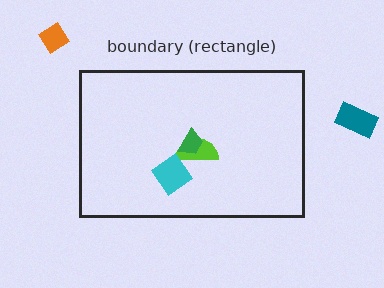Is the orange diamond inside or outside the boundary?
Outside.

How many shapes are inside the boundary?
3 inside, 2 outside.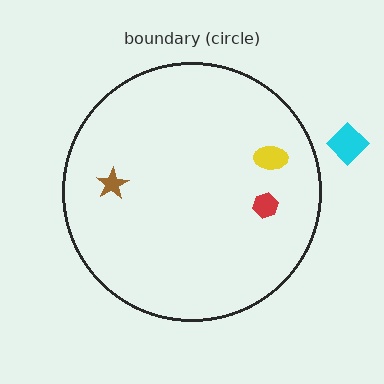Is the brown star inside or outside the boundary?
Inside.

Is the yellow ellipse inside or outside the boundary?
Inside.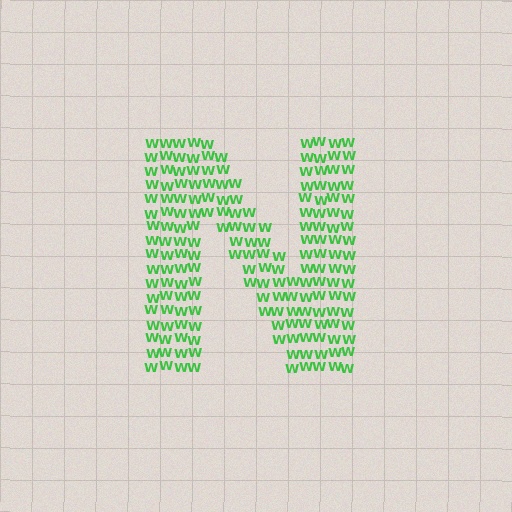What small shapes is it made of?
It is made of small letter W's.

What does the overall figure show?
The overall figure shows the letter N.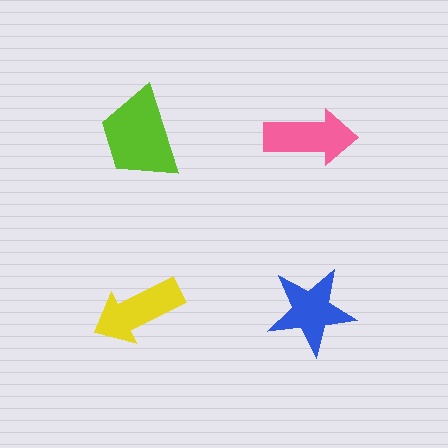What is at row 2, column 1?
A yellow arrow.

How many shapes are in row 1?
2 shapes.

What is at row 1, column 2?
A pink arrow.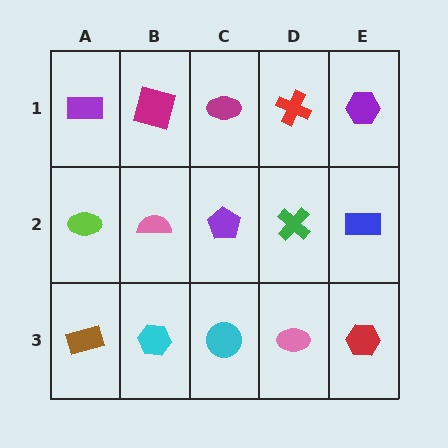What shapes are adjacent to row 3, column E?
A blue rectangle (row 2, column E), a pink ellipse (row 3, column D).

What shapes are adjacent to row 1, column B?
A pink semicircle (row 2, column B), a purple rectangle (row 1, column A), a magenta ellipse (row 1, column C).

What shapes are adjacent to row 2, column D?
A red cross (row 1, column D), a pink ellipse (row 3, column D), a purple pentagon (row 2, column C), a blue rectangle (row 2, column E).